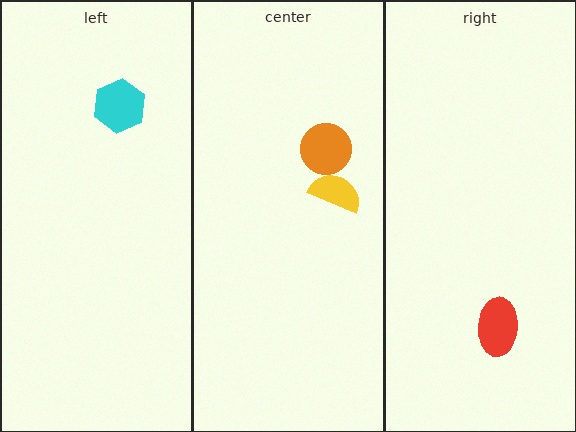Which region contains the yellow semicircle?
The center region.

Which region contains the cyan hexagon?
The left region.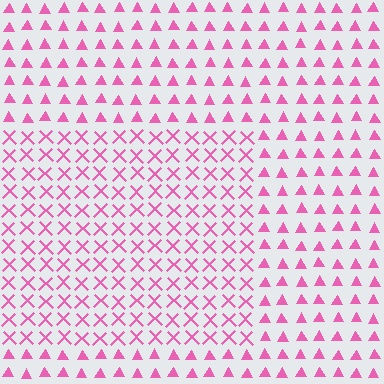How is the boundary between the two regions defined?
The boundary is defined by a change in element shape: X marks inside vs. triangles outside. All elements share the same color and spacing.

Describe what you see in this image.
The image is filled with small pink elements arranged in a uniform grid. A rectangle-shaped region contains X marks, while the surrounding area contains triangles. The boundary is defined purely by the change in element shape.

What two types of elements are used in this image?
The image uses X marks inside the rectangle region and triangles outside it.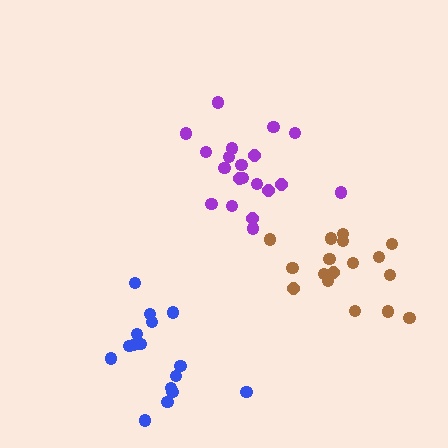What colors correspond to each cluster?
The clusters are colored: brown, purple, blue.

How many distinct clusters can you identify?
There are 3 distinct clusters.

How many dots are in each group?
Group 1: 17 dots, Group 2: 20 dots, Group 3: 16 dots (53 total).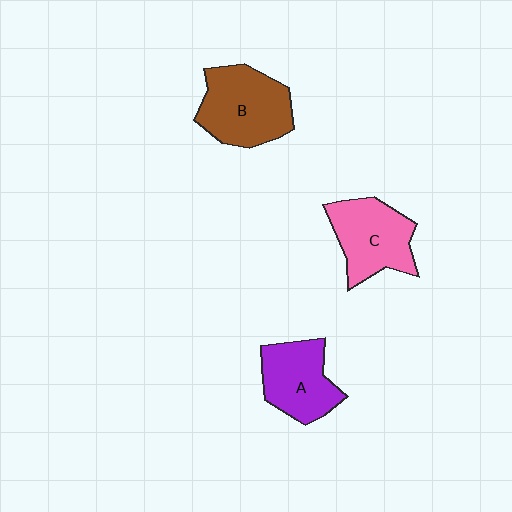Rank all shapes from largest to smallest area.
From largest to smallest: B (brown), C (pink), A (purple).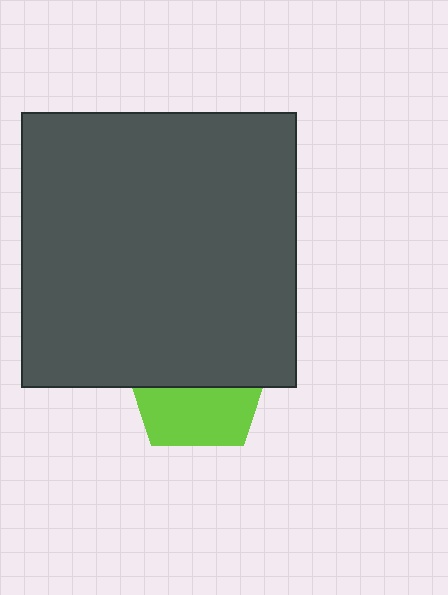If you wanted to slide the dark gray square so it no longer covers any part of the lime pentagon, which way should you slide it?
Slide it up — that is the most direct way to separate the two shapes.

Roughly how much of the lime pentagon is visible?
A small part of it is visible (roughly 44%).